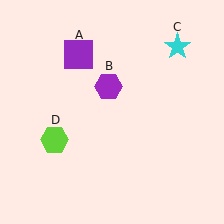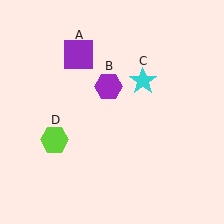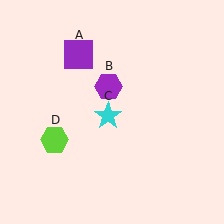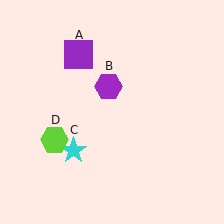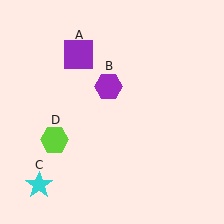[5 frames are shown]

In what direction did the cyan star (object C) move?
The cyan star (object C) moved down and to the left.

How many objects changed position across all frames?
1 object changed position: cyan star (object C).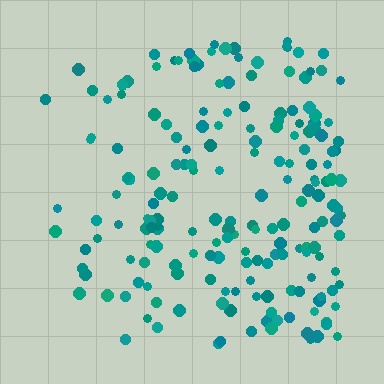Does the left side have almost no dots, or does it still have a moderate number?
Still a moderate number, just noticeably fewer than the right.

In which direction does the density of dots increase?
From left to right, with the right side densest.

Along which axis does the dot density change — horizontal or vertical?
Horizontal.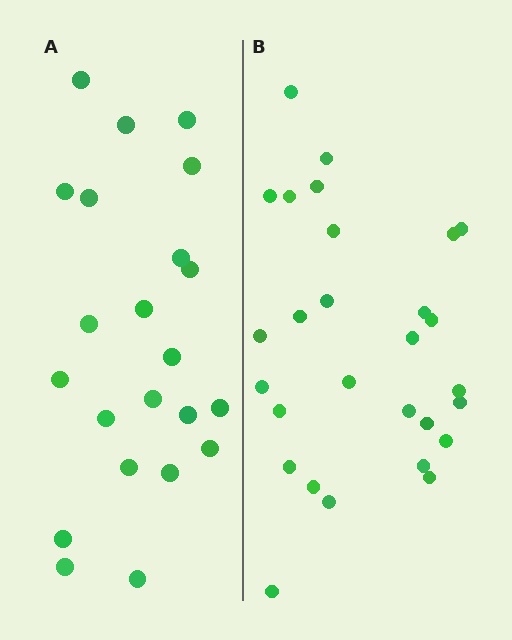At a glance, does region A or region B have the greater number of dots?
Region B (the right region) has more dots.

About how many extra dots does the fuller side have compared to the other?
Region B has about 6 more dots than region A.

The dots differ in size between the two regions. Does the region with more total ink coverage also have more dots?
No. Region A has more total ink coverage because its dots are larger, but region B actually contains more individual dots. Total area can be misleading — the number of items is what matters here.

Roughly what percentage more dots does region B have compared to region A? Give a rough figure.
About 25% more.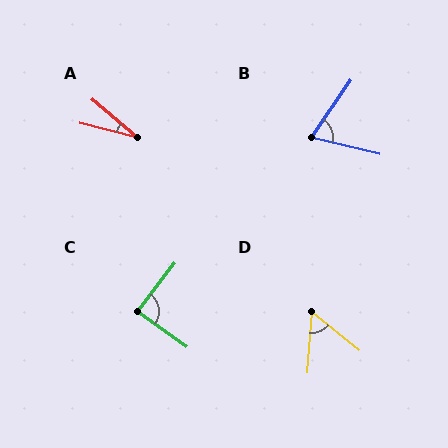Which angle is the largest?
C, at approximately 87 degrees.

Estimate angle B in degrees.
Approximately 69 degrees.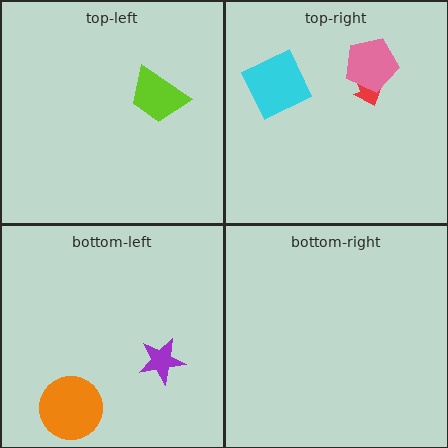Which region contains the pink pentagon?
The top-right region.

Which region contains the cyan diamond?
The top-right region.